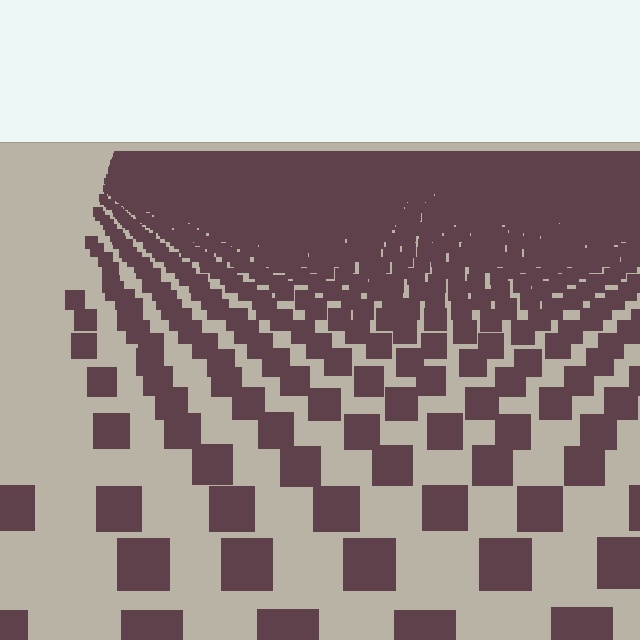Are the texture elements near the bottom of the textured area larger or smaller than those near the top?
Larger. Near the bottom, elements are closer to the viewer and appear at a bigger on-screen size.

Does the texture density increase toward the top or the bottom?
Density increases toward the top.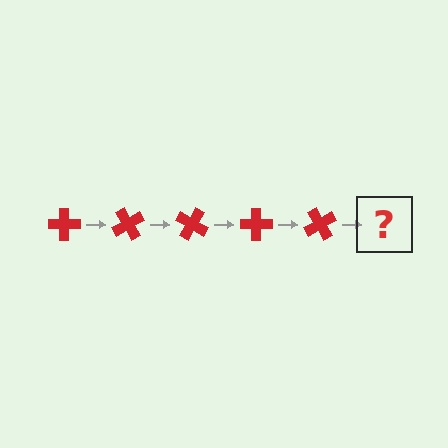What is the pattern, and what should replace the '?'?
The pattern is that the cross rotates 60 degrees each step. The '?' should be a red cross rotated 300 degrees.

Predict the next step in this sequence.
The next step is a red cross rotated 300 degrees.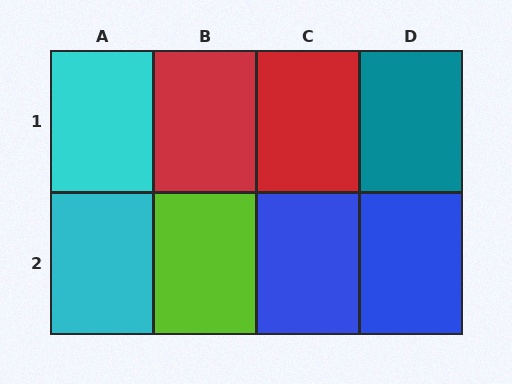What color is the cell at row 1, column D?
Teal.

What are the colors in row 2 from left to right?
Cyan, lime, blue, blue.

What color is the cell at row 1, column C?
Red.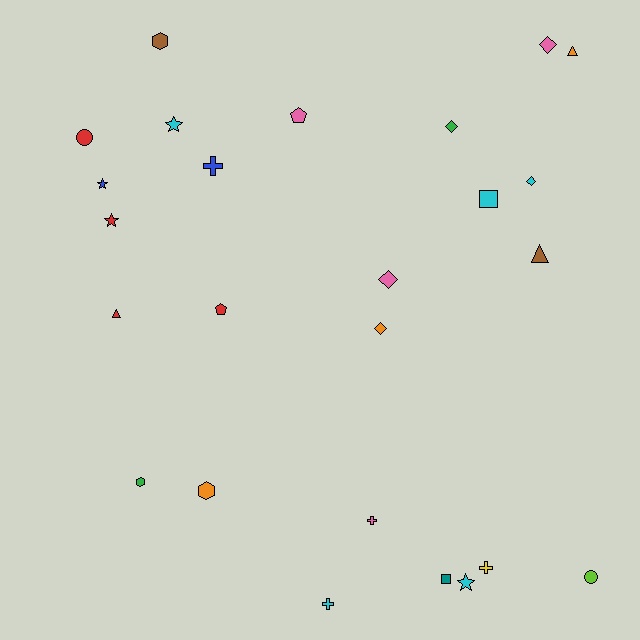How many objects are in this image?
There are 25 objects.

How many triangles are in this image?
There are 3 triangles.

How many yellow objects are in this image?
There is 1 yellow object.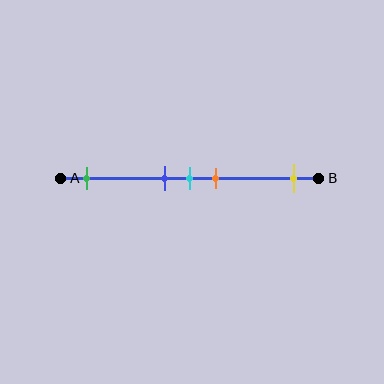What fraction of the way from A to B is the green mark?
The green mark is approximately 10% (0.1) of the way from A to B.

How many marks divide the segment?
There are 5 marks dividing the segment.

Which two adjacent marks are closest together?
The blue and cyan marks are the closest adjacent pair.